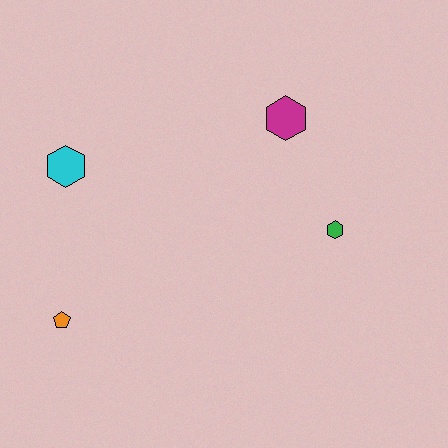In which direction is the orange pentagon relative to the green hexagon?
The orange pentagon is to the left of the green hexagon.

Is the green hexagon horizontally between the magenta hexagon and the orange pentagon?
No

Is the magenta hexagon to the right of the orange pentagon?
Yes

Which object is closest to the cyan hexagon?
The orange pentagon is closest to the cyan hexagon.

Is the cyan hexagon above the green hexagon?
Yes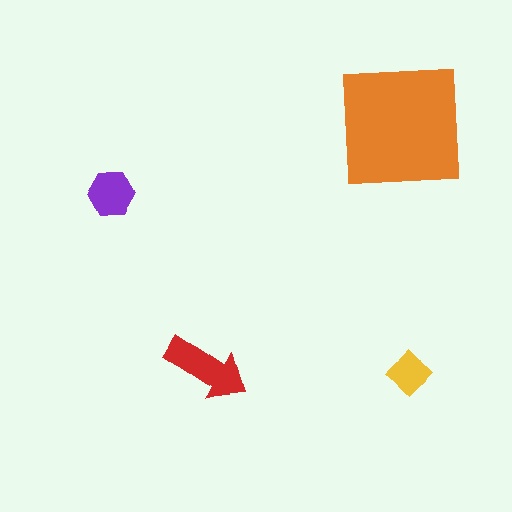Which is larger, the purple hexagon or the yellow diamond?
The purple hexagon.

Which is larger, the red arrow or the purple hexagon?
The red arrow.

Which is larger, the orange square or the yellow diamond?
The orange square.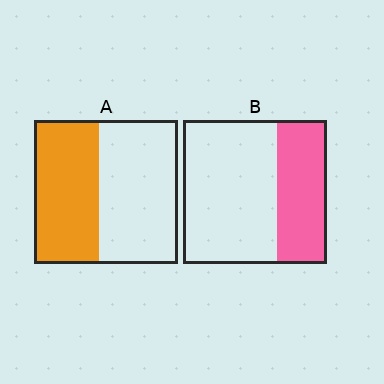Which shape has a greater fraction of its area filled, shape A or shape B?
Shape A.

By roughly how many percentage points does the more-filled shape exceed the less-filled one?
By roughly 10 percentage points (A over B).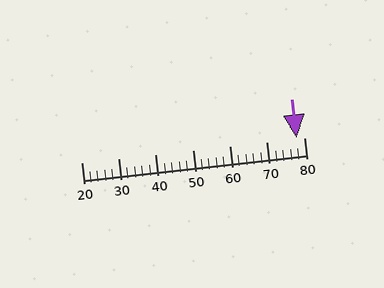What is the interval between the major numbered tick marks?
The major tick marks are spaced 10 units apart.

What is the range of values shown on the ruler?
The ruler shows values from 20 to 80.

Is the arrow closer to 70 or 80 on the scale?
The arrow is closer to 80.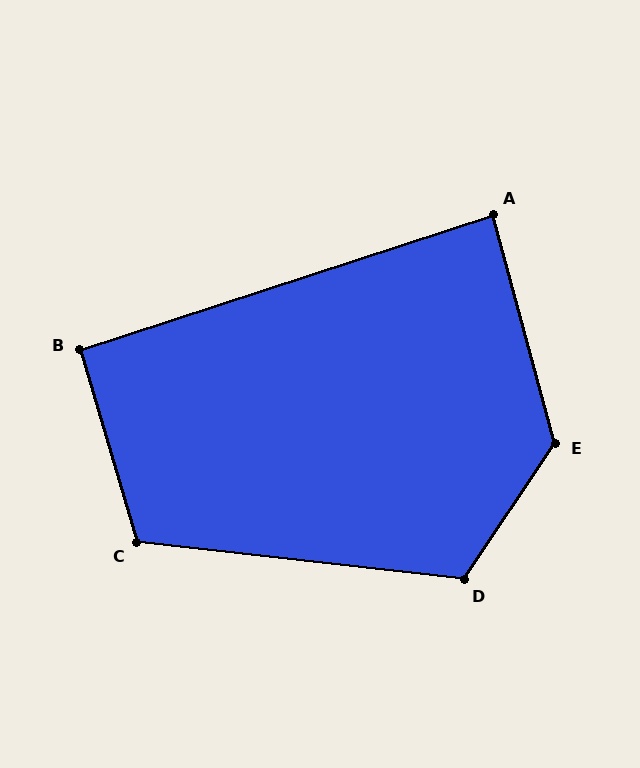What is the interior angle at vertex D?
Approximately 118 degrees (obtuse).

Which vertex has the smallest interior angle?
A, at approximately 87 degrees.